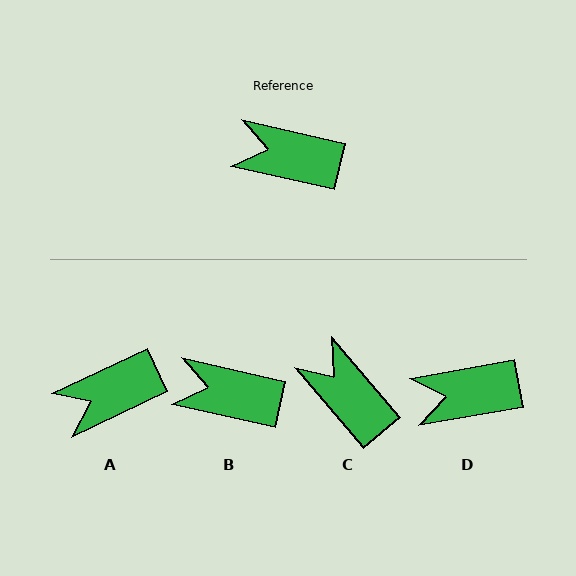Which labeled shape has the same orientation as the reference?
B.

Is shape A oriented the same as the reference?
No, it is off by about 38 degrees.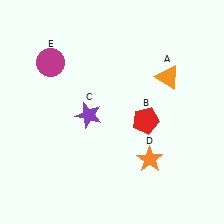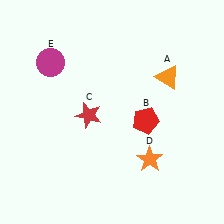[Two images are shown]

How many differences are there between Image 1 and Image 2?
There is 1 difference between the two images.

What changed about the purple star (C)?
In Image 1, C is purple. In Image 2, it changed to red.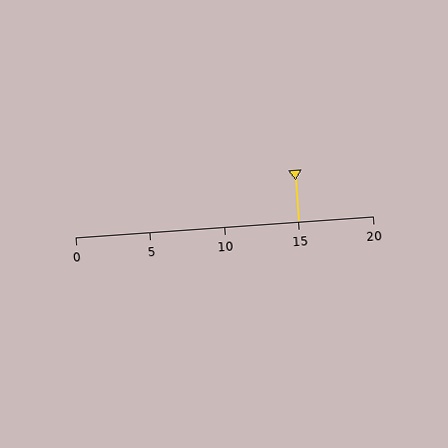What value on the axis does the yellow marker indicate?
The marker indicates approximately 15.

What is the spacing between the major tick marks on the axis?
The major ticks are spaced 5 apart.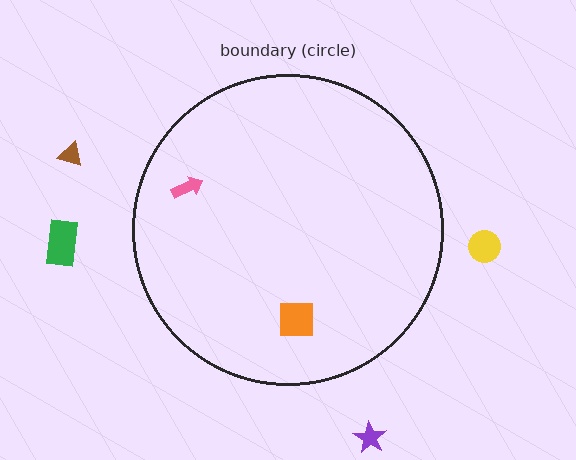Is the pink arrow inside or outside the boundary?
Inside.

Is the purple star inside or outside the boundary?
Outside.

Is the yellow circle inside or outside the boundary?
Outside.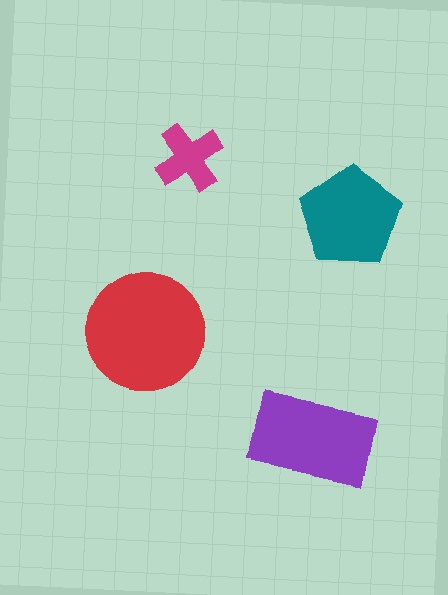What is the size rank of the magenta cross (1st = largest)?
4th.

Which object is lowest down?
The purple rectangle is bottommost.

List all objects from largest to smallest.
The red circle, the purple rectangle, the teal pentagon, the magenta cross.